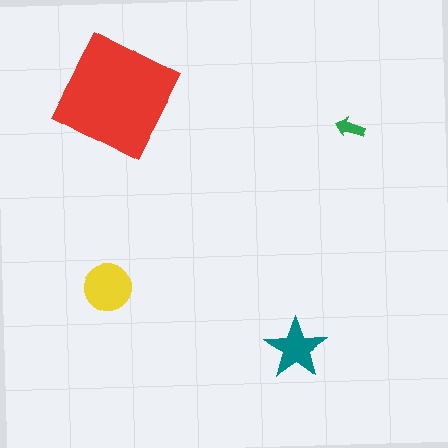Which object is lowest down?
The teal star is bottommost.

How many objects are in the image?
There are 4 objects in the image.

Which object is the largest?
The red square.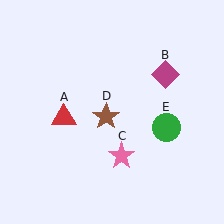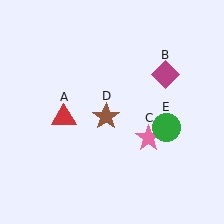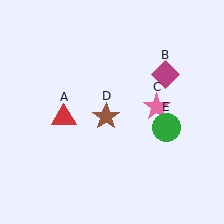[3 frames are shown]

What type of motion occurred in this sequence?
The pink star (object C) rotated counterclockwise around the center of the scene.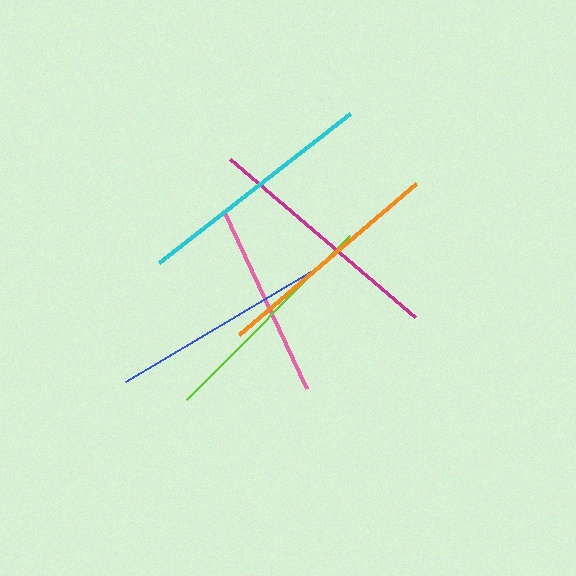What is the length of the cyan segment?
The cyan segment is approximately 242 pixels long.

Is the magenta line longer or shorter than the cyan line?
The magenta line is longer than the cyan line.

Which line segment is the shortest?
The pink line is the shortest at approximately 196 pixels.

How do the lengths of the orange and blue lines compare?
The orange and blue lines are approximately the same length.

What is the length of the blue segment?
The blue segment is approximately 214 pixels long.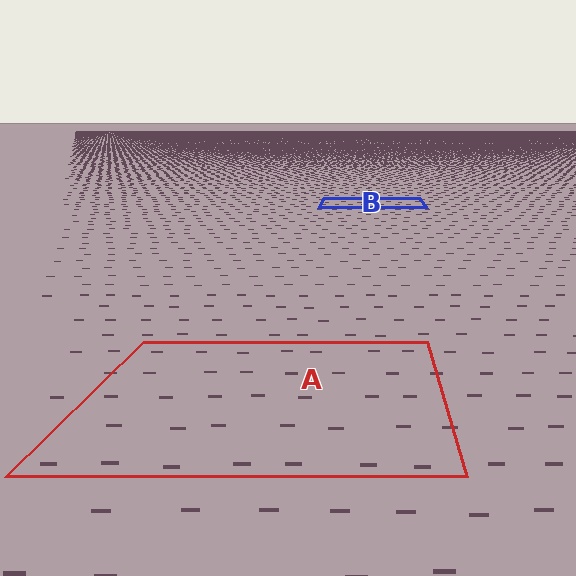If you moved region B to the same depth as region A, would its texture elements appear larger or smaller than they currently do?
They would appear larger. At a closer depth, the same texture elements are projected at a bigger on-screen size.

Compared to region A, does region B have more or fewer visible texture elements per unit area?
Region B has more texture elements per unit area — they are packed more densely because it is farther away.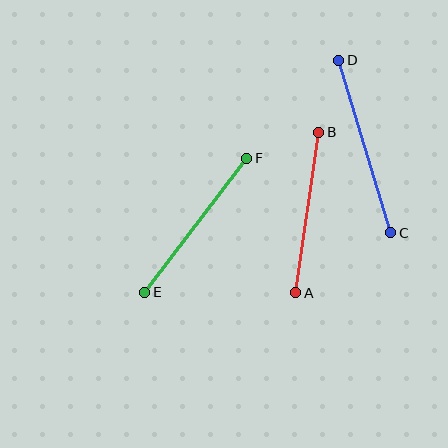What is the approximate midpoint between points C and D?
The midpoint is at approximately (365, 147) pixels.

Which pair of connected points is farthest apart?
Points C and D are farthest apart.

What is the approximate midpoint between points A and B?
The midpoint is at approximately (307, 212) pixels.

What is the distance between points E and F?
The distance is approximately 169 pixels.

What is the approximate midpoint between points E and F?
The midpoint is at approximately (196, 225) pixels.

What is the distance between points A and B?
The distance is approximately 162 pixels.